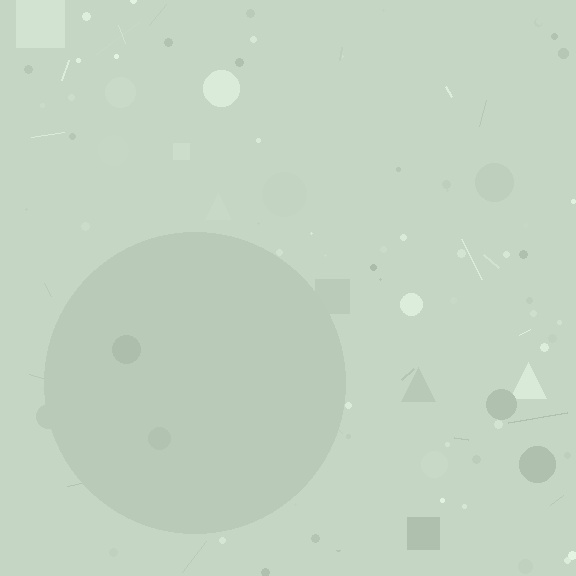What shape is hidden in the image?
A circle is hidden in the image.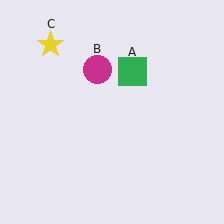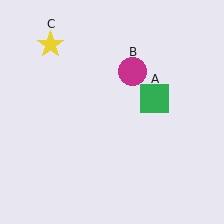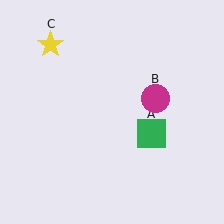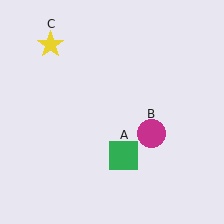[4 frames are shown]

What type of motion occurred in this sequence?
The green square (object A), magenta circle (object B) rotated clockwise around the center of the scene.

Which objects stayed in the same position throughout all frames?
Yellow star (object C) remained stationary.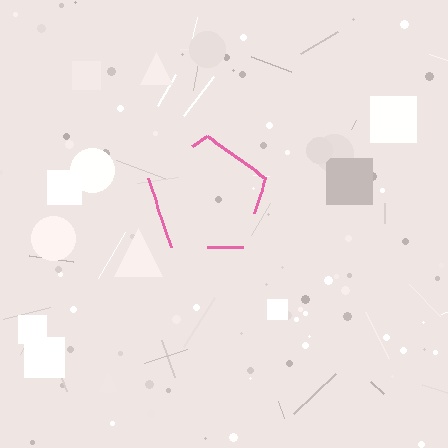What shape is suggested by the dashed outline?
The dashed outline suggests a pentagon.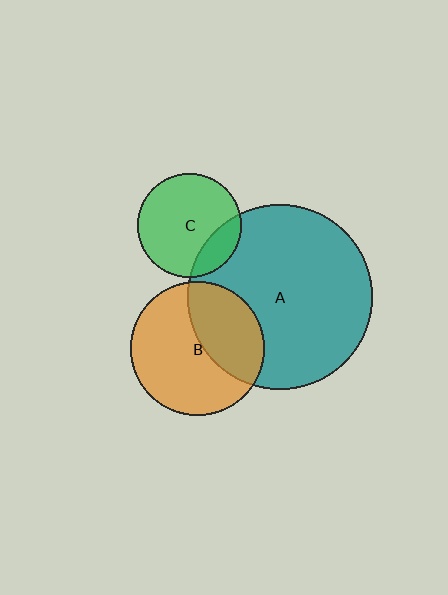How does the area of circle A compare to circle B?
Approximately 1.9 times.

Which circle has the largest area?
Circle A (teal).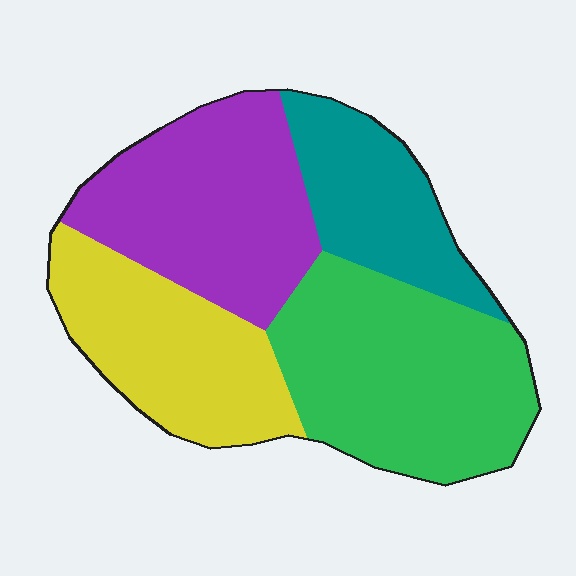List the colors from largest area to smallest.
From largest to smallest: green, purple, yellow, teal.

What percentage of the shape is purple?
Purple takes up about one quarter (1/4) of the shape.